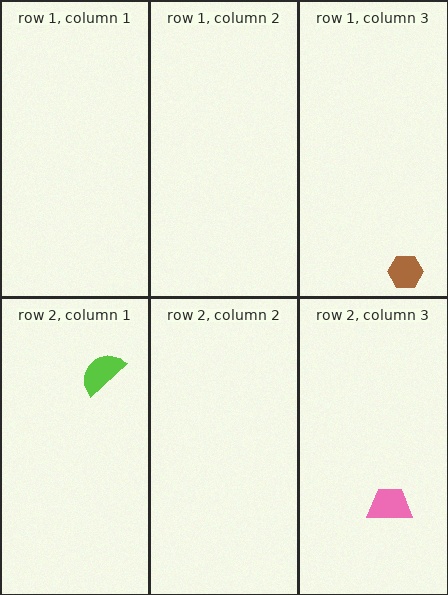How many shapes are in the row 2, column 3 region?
1.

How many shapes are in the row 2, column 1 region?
1.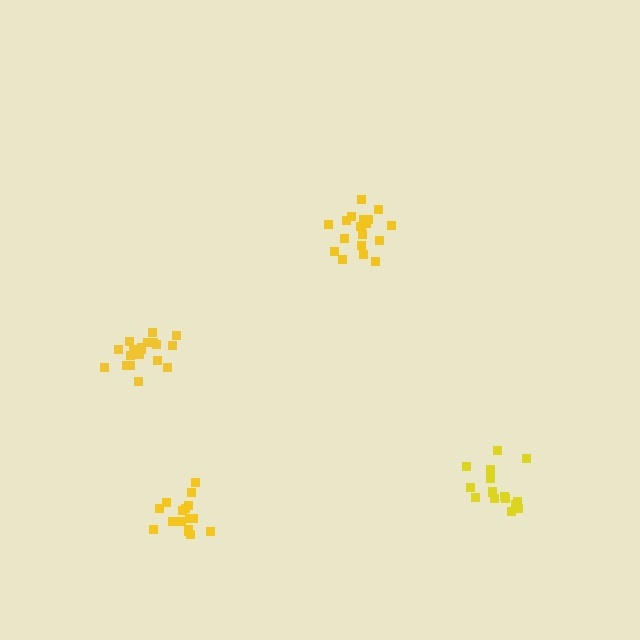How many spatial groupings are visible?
There are 4 spatial groupings.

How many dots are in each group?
Group 1: 19 dots, Group 2: 19 dots, Group 3: 16 dots, Group 4: 15 dots (69 total).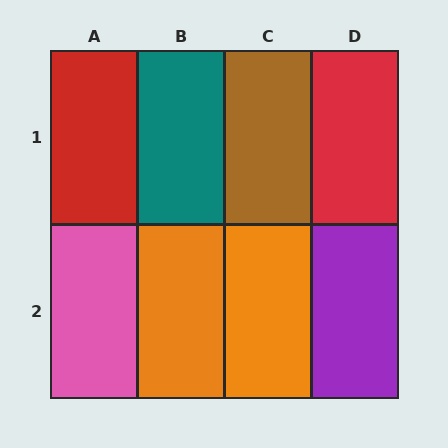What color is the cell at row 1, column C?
Brown.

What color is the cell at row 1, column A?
Red.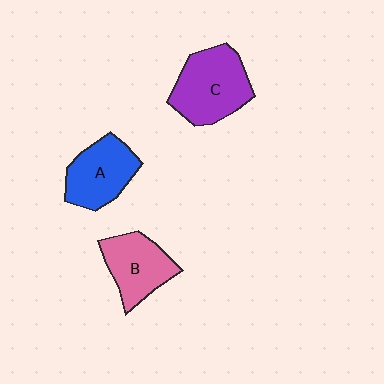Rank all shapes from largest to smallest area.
From largest to smallest: C (purple), A (blue), B (pink).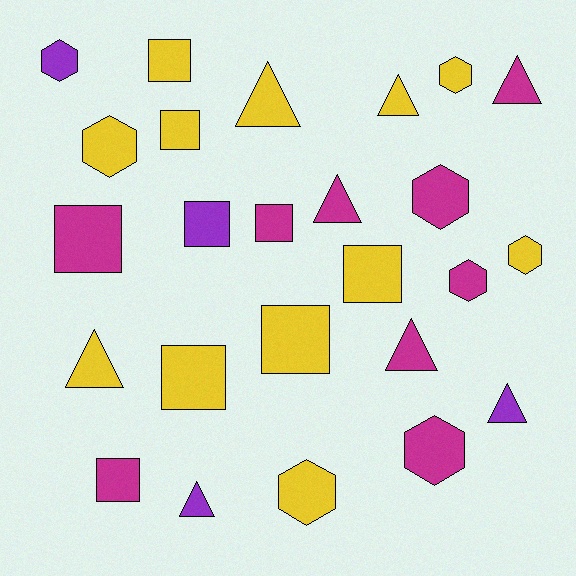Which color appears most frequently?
Yellow, with 12 objects.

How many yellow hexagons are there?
There are 4 yellow hexagons.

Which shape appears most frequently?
Square, with 9 objects.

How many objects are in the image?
There are 25 objects.